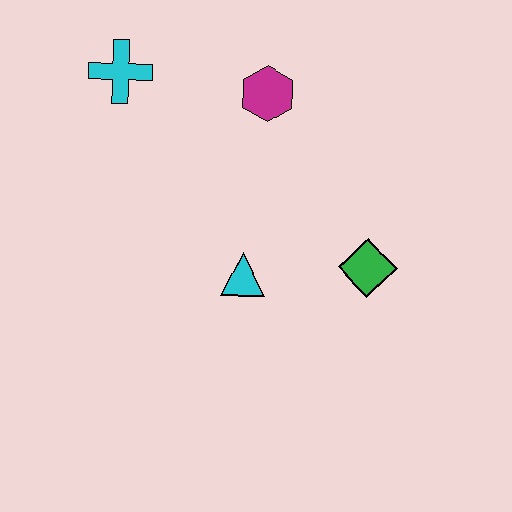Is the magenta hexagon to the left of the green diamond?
Yes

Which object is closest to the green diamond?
The cyan triangle is closest to the green diamond.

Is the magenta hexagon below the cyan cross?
Yes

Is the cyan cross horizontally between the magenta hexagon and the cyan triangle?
No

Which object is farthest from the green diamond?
The cyan cross is farthest from the green diamond.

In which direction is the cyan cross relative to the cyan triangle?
The cyan cross is above the cyan triangle.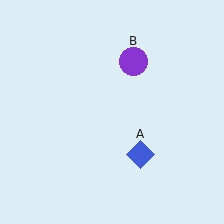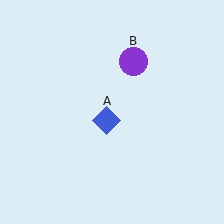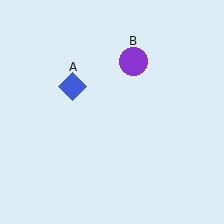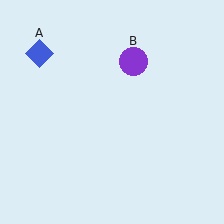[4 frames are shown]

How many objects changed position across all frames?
1 object changed position: blue diamond (object A).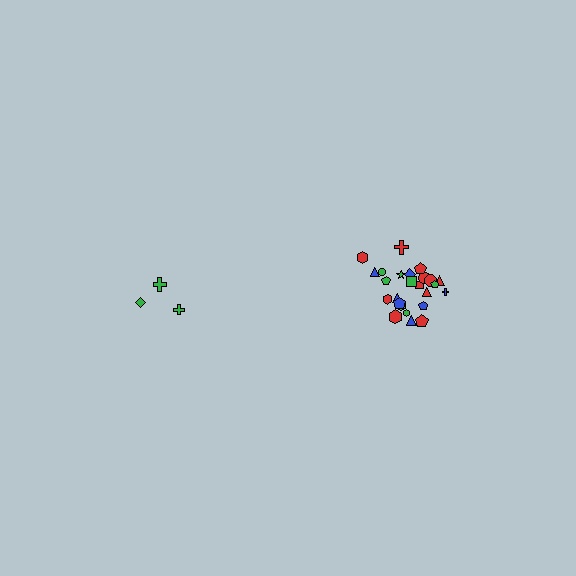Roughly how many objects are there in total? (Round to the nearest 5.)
Roughly 30 objects in total.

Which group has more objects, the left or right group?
The right group.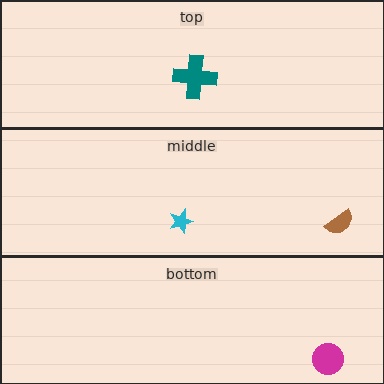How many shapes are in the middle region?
2.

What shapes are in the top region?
The teal cross.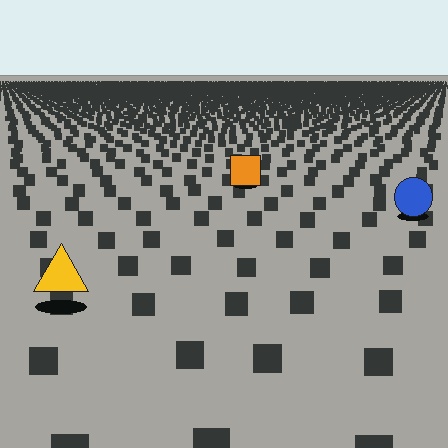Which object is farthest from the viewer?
The orange square is farthest from the viewer. It appears smaller and the ground texture around it is denser.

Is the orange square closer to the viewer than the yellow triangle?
No. The yellow triangle is closer — you can tell from the texture gradient: the ground texture is coarser near it.